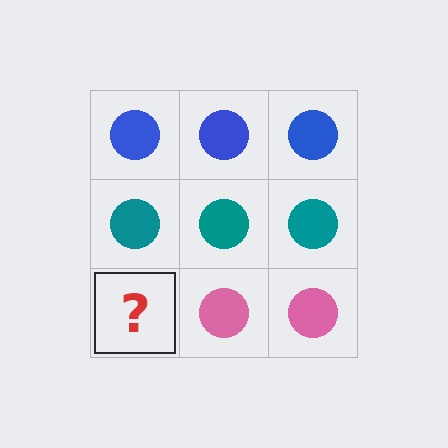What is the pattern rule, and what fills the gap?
The rule is that each row has a consistent color. The gap should be filled with a pink circle.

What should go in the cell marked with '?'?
The missing cell should contain a pink circle.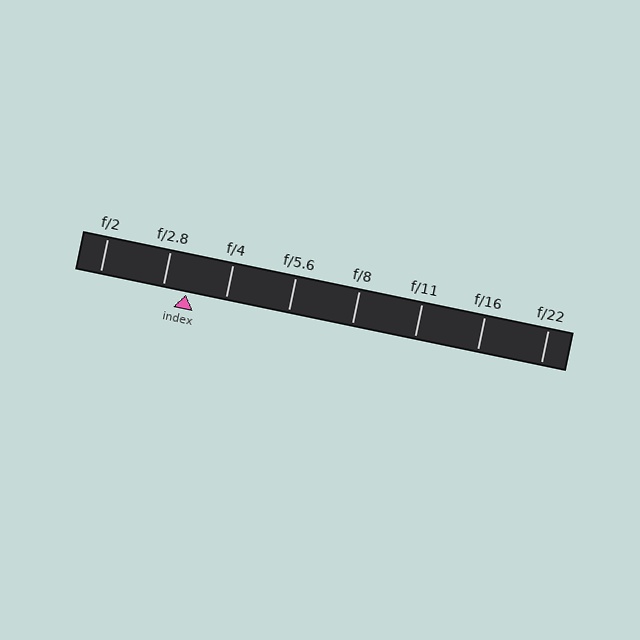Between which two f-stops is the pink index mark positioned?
The index mark is between f/2.8 and f/4.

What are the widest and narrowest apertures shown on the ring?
The widest aperture shown is f/2 and the narrowest is f/22.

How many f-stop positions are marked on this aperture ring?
There are 8 f-stop positions marked.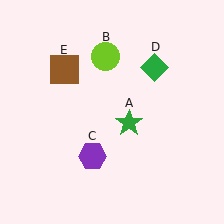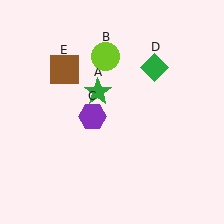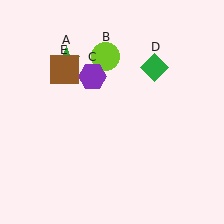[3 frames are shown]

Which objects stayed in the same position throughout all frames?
Lime circle (object B) and green diamond (object D) and brown square (object E) remained stationary.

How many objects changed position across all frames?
2 objects changed position: green star (object A), purple hexagon (object C).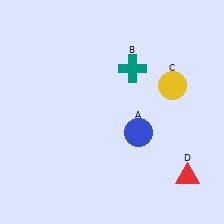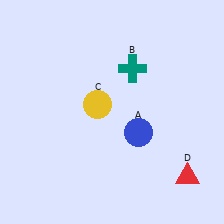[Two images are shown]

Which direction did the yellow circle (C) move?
The yellow circle (C) moved left.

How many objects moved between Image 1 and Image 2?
1 object moved between the two images.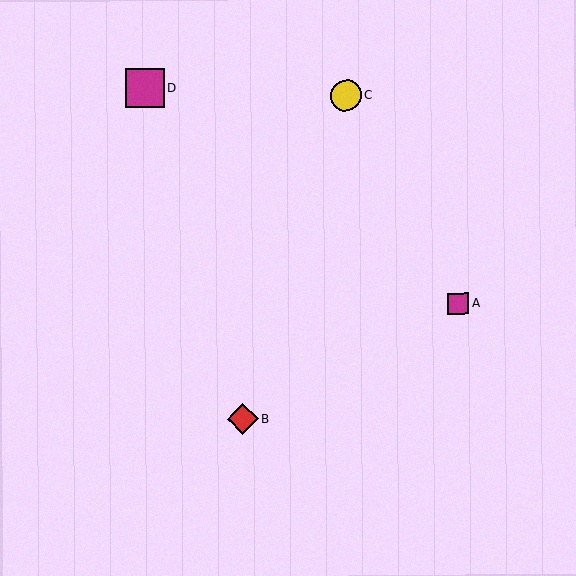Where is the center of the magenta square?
The center of the magenta square is at (459, 304).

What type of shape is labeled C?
Shape C is a yellow circle.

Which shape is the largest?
The magenta square (labeled D) is the largest.